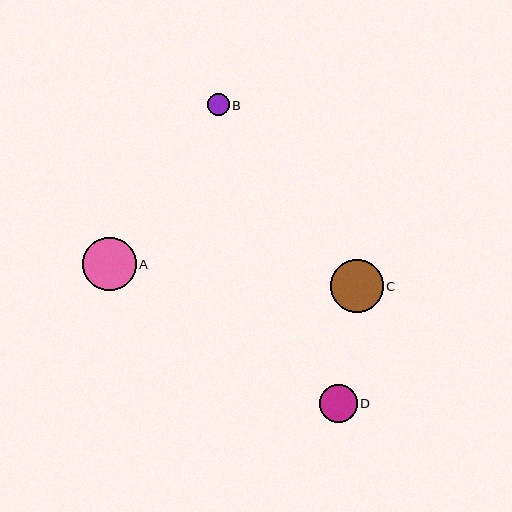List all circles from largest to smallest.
From largest to smallest: A, C, D, B.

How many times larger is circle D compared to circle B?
Circle D is approximately 1.7 times the size of circle B.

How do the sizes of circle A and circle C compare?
Circle A and circle C are approximately the same size.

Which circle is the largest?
Circle A is the largest with a size of approximately 54 pixels.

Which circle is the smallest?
Circle B is the smallest with a size of approximately 21 pixels.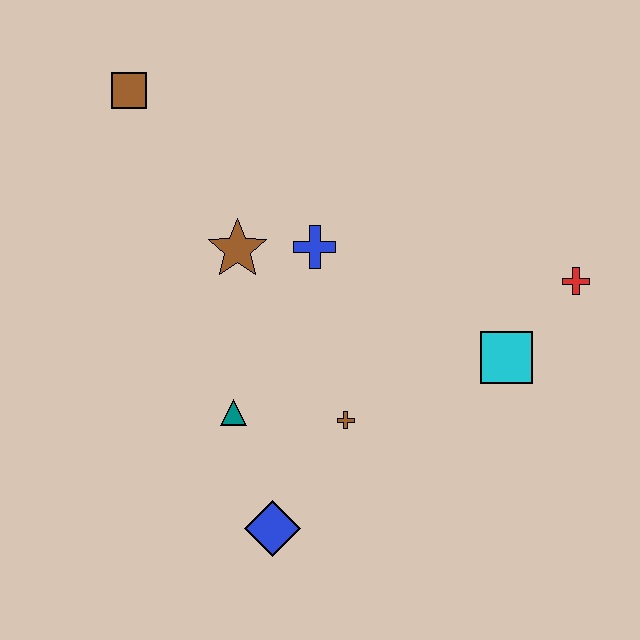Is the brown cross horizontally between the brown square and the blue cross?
No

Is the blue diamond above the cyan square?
No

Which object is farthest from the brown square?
The red cross is farthest from the brown square.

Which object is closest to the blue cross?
The brown star is closest to the blue cross.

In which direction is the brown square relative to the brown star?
The brown square is above the brown star.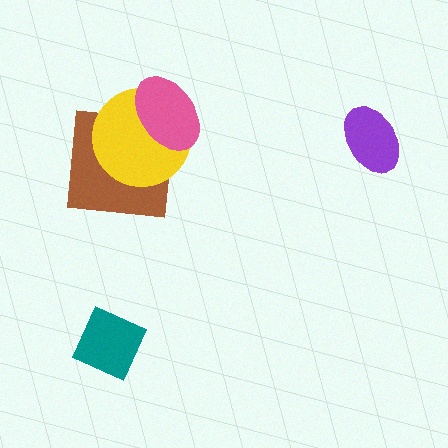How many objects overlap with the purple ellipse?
0 objects overlap with the purple ellipse.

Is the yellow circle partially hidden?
Yes, it is partially covered by another shape.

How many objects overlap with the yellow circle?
2 objects overlap with the yellow circle.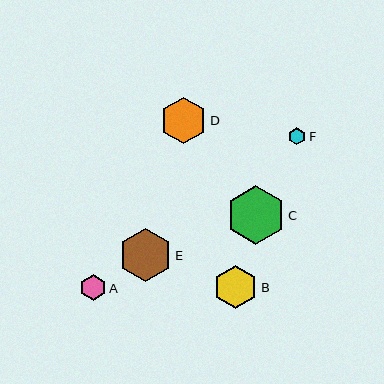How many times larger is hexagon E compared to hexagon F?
Hexagon E is approximately 3.1 times the size of hexagon F.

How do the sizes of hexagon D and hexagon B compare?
Hexagon D and hexagon B are approximately the same size.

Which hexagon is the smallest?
Hexagon F is the smallest with a size of approximately 17 pixels.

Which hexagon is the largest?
Hexagon C is the largest with a size of approximately 58 pixels.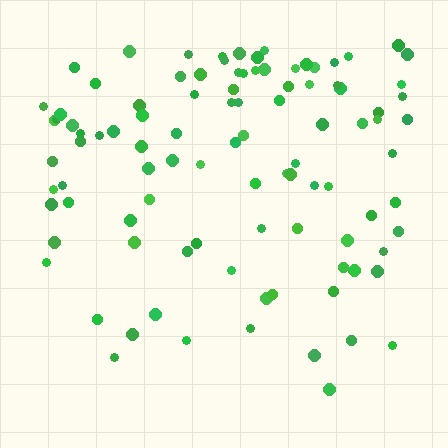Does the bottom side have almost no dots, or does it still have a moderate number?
Still a moderate number, just noticeably fewer than the top.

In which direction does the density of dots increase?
From bottom to top, with the top side densest.